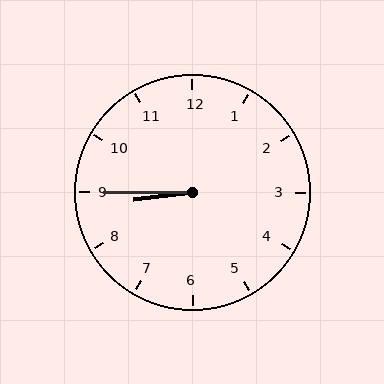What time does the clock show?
8:45.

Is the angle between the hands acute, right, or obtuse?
It is acute.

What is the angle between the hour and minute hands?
Approximately 8 degrees.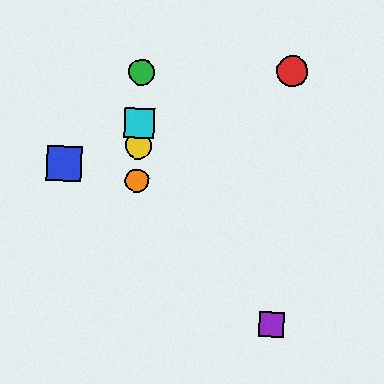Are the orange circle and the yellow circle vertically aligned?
Yes, both are at x≈137.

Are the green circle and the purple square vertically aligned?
No, the green circle is at x≈141 and the purple square is at x≈271.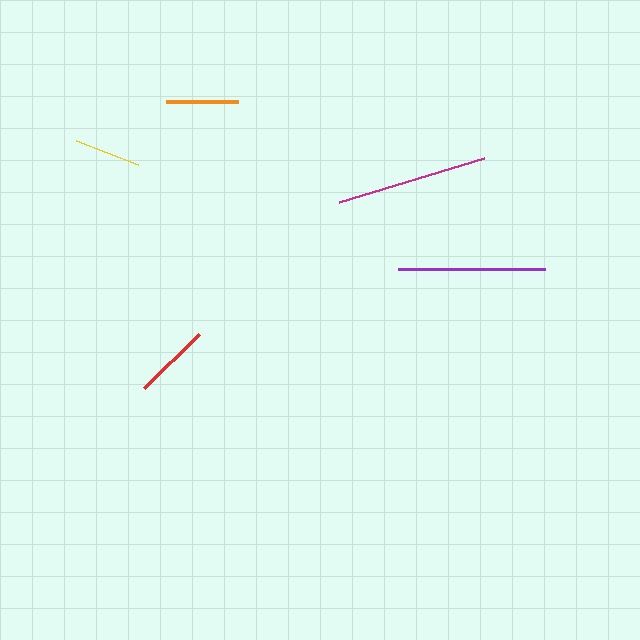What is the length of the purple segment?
The purple segment is approximately 148 pixels long.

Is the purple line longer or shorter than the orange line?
The purple line is longer than the orange line.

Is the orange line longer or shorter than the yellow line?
The orange line is longer than the yellow line.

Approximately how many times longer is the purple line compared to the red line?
The purple line is approximately 1.9 times the length of the red line.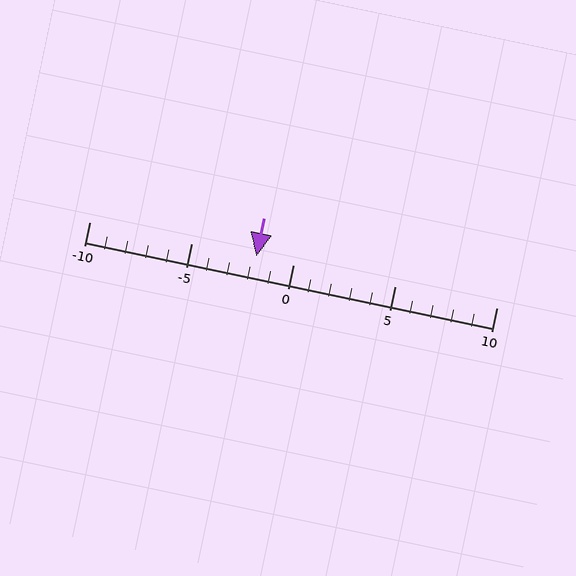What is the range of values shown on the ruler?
The ruler shows values from -10 to 10.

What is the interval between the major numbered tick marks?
The major tick marks are spaced 5 units apart.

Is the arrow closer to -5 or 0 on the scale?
The arrow is closer to 0.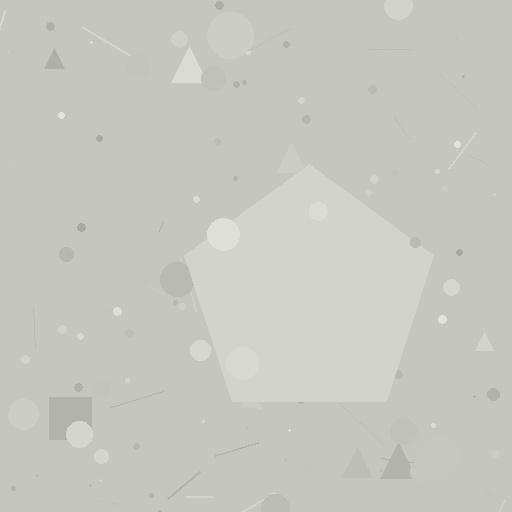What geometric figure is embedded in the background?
A pentagon is embedded in the background.